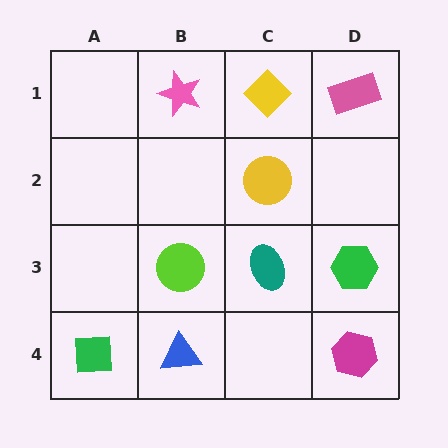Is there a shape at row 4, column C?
No, that cell is empty.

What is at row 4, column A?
A green square.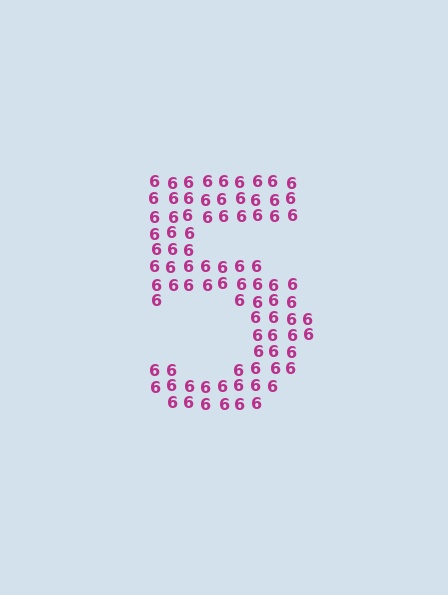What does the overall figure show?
The overall figure shows the digit 5.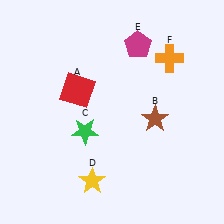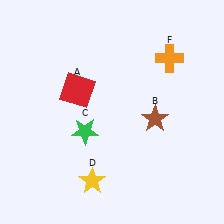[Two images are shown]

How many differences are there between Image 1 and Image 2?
There is 1 difference between the two images.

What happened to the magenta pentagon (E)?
The magenta pentagon (E) was removed in Image 2. It was in the top-right area of Image 1.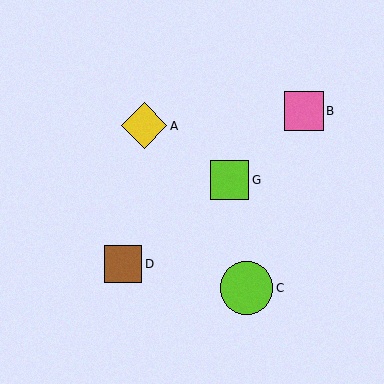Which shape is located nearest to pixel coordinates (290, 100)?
The pink square (labeled B) at (304, 111) is nearest to that location.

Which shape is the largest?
The lime circle (labeled C) is the largest.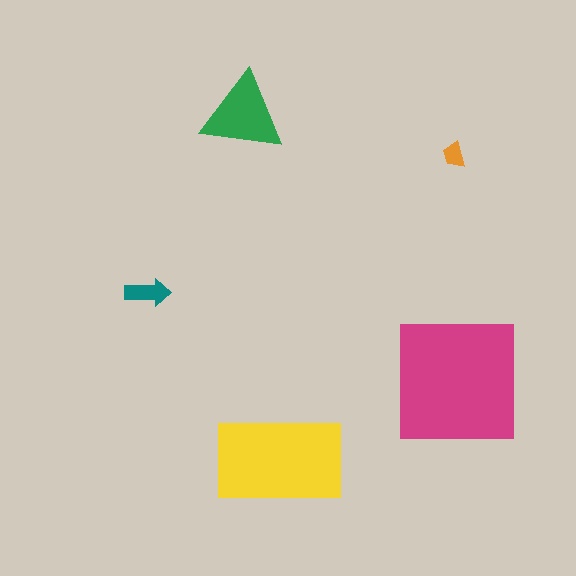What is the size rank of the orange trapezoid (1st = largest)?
5th.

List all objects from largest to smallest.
The magenta square, the yellow rectangle, the green triangle, the teal arrow, the orange trapezoid.